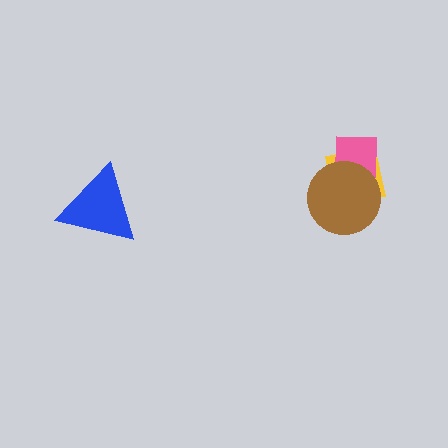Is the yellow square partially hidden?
Yes, it is partially covered by another shape.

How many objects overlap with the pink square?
2 objects overlap with the pink square.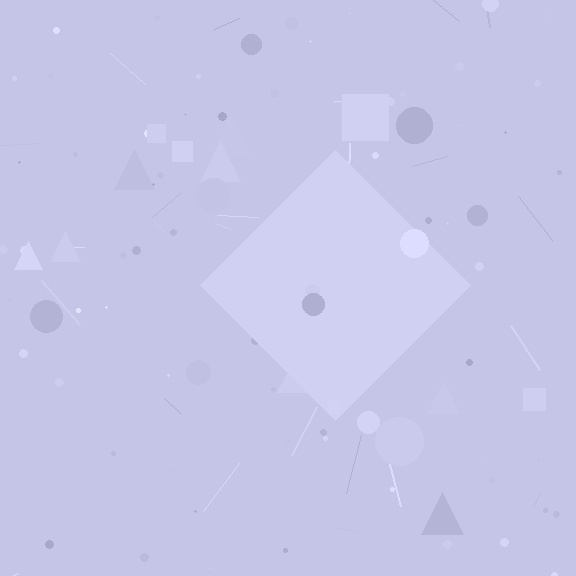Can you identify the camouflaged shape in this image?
The camouflaged shape is a diamond.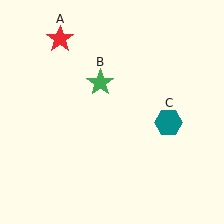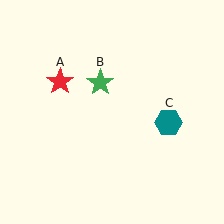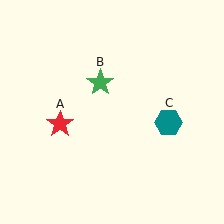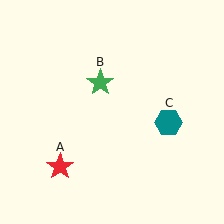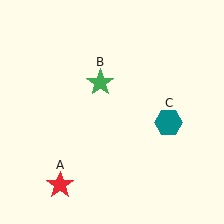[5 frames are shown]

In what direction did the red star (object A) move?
The red star (object A) moved down.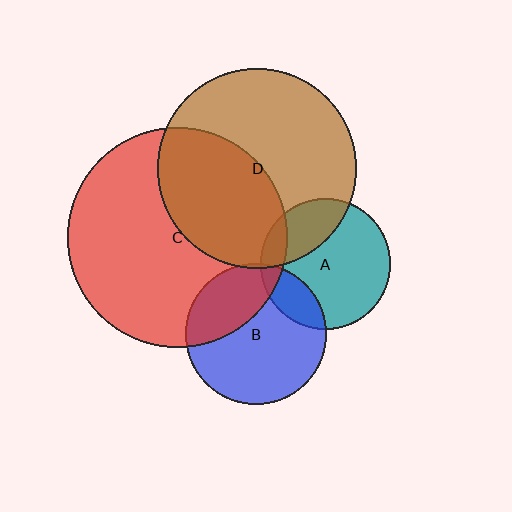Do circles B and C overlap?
Yes.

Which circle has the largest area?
Circle C (red).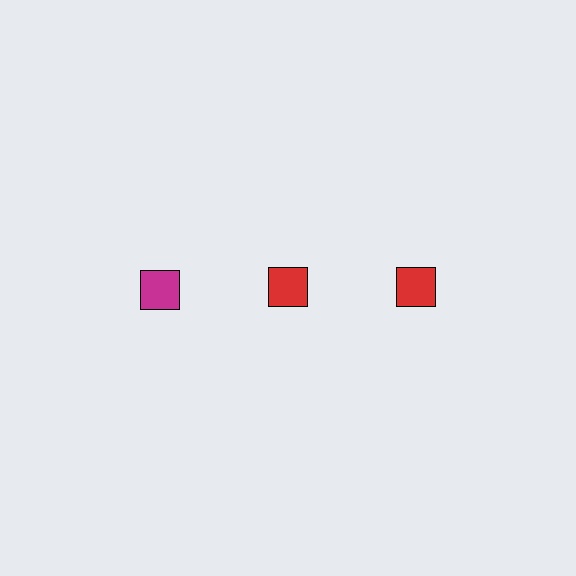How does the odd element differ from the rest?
It has a different color: magenta instead of red.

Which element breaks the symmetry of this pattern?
The magenta square in the top row, leftmost column breaks the symmetry. All other shapes are red squares.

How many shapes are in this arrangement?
There are 3 shapes arranged in a grid pattern.